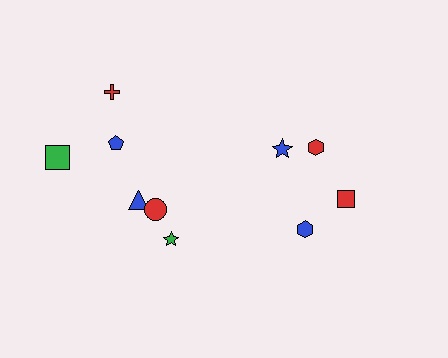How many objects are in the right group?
There are 4 objects.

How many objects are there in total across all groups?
There are 10 objects.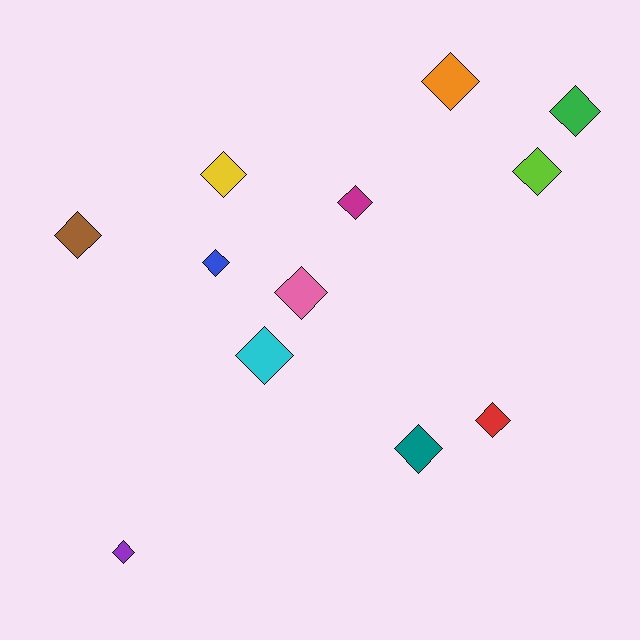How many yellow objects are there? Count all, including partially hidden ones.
There is 1 yellow object.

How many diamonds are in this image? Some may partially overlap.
There are 12 diamonds.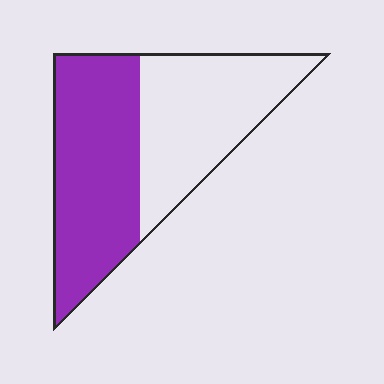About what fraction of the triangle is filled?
About one half (1/2).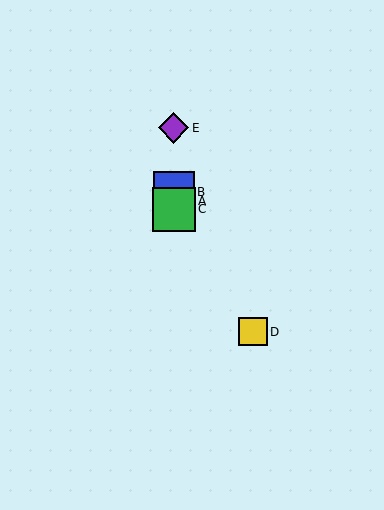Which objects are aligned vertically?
Objects A, B, C, E are aligned vertically.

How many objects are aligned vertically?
4 objects (A, B, C, E) are aligned vertically.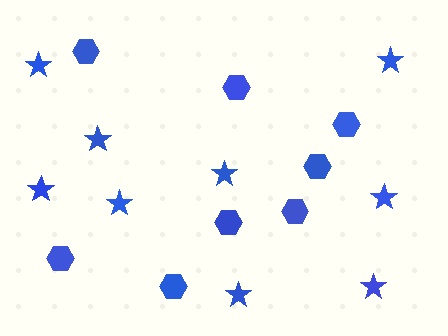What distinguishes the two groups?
There are 2 groups: one group of stars (9) and one group of hexagons (8).